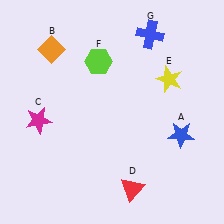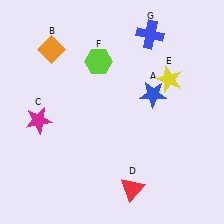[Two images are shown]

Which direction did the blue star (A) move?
The blue star (A) moved up.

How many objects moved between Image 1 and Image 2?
1 object moved between the two images.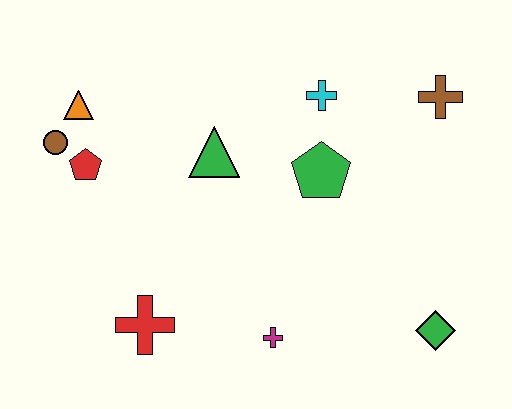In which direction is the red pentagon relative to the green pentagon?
The red pentagon is to the left of the green pentagon.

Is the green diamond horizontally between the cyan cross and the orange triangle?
No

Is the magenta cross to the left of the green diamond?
Yes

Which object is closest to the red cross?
The magenta cross is closest to the red cross.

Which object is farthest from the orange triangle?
The green diamond is farthest from the orange triangle.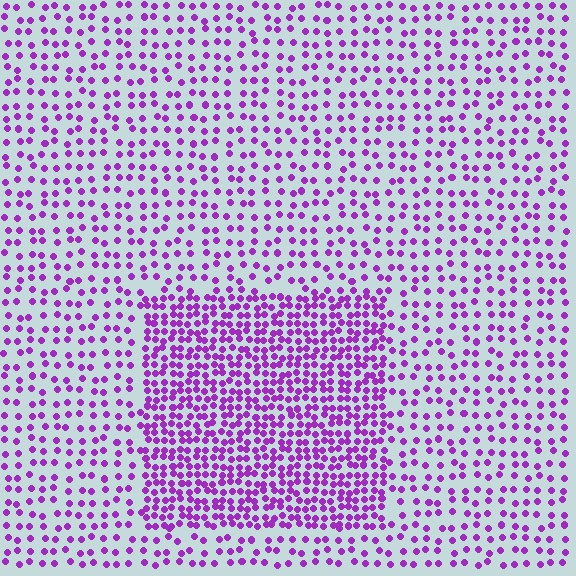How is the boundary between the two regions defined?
The boundary is defined by a change in element density (approximately 2.2x ratio). All elements are the same color, size, and shape.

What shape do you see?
I see a rectangle.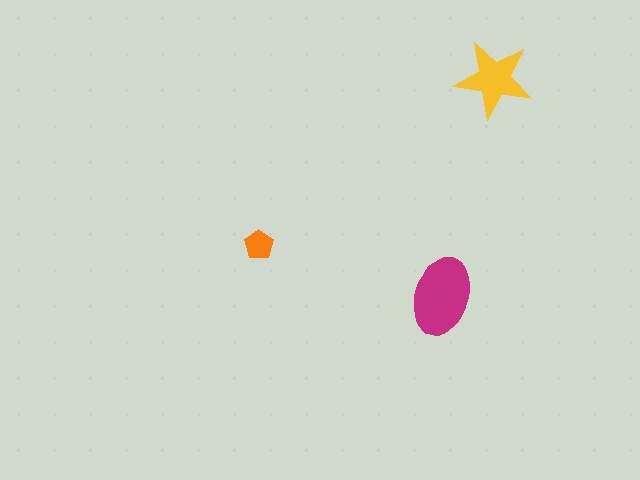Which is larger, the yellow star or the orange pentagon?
The yellow star.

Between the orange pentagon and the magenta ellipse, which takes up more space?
The magenta ellipse.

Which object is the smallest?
The orange pentagon.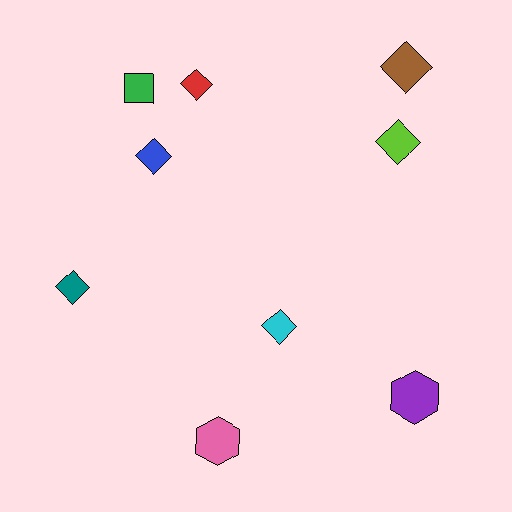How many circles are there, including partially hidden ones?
There are no circles.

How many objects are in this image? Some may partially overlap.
There are 9 objects.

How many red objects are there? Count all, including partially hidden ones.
There is 1 red object.